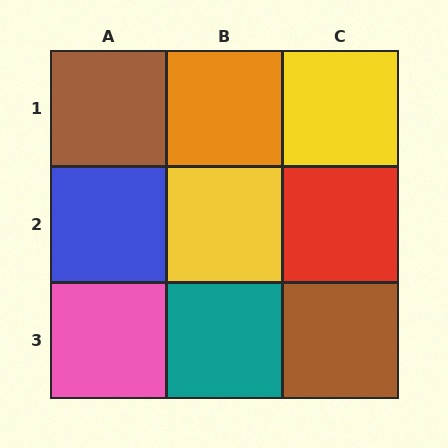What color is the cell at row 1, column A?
Brown.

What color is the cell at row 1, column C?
Yellow.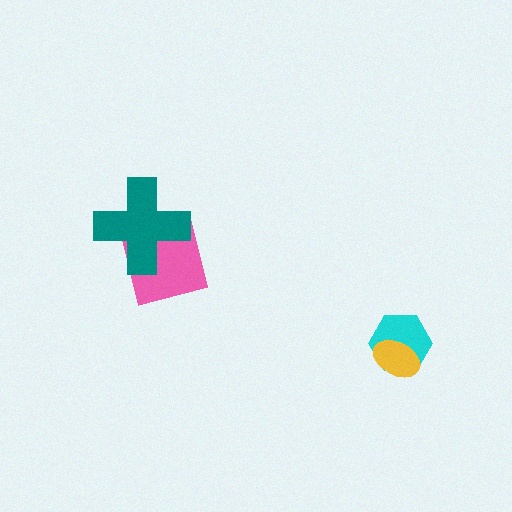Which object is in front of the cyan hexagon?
The yellow ellipse is in front of the cyan hexagon.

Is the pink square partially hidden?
Yes, it is partially covered by another shape.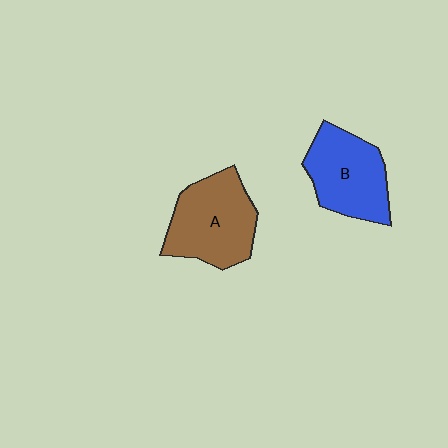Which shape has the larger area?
Shape A (brown).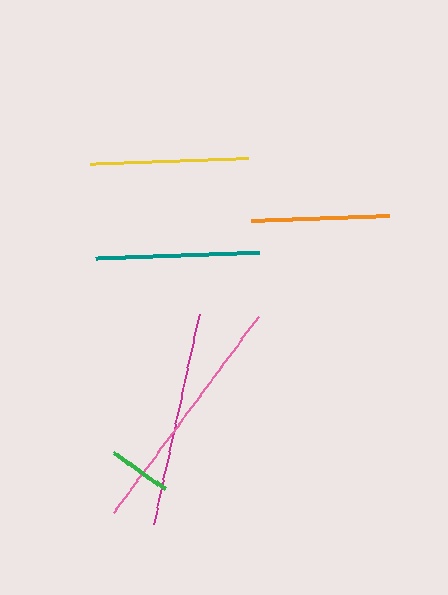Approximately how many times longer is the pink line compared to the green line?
The pink line is approximately 3.9 times the length of the green line.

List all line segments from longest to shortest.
From longest to shortest: pink, magenta, teal, yellow, orange, green.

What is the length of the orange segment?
The orange segment is approximately 139 pixels long.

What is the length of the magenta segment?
The magenta segment is approximately 214 pixels long.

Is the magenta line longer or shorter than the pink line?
The pink line is longer than the magenta line.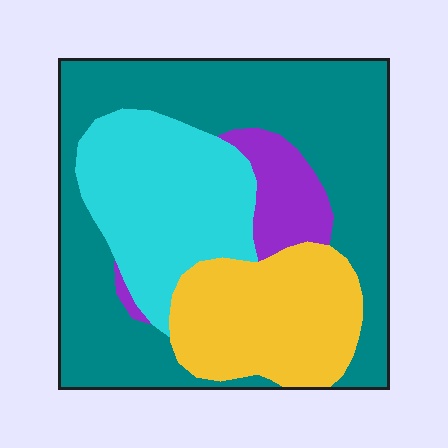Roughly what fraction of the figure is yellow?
Yellow covers about 20% of the figure.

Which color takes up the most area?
Teal, at roughly 50%.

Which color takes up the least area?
Purple, at roughly 10%.